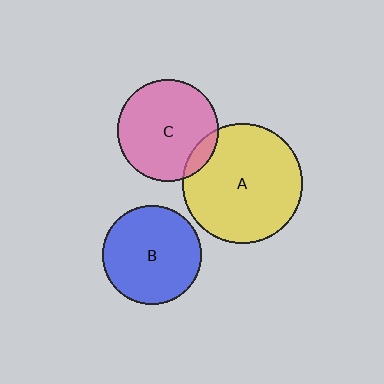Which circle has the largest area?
Circle A (yellow).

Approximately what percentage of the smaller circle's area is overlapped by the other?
Approximately 10%.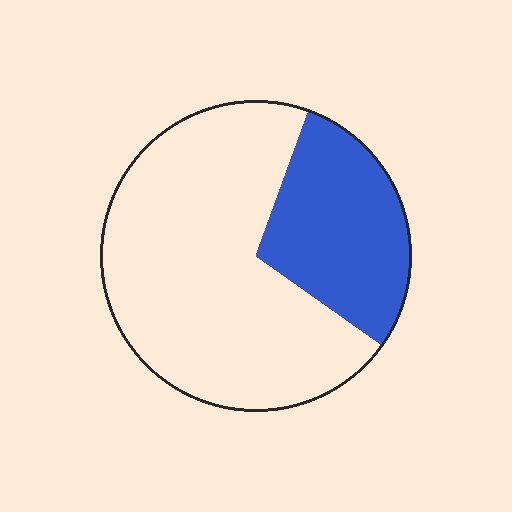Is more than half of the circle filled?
No.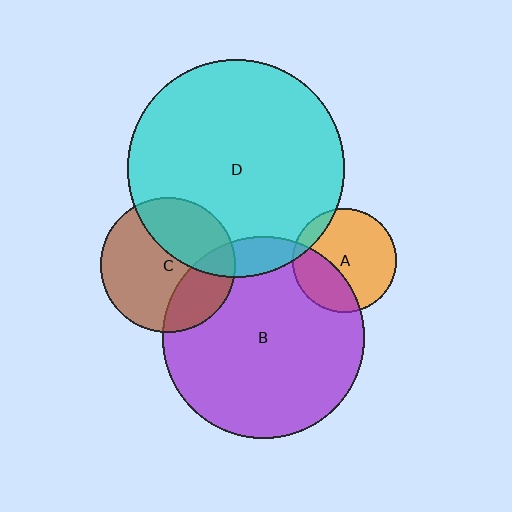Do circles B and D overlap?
Yes.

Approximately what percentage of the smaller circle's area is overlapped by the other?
Approximately 10%.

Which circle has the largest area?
Circle D (cyan).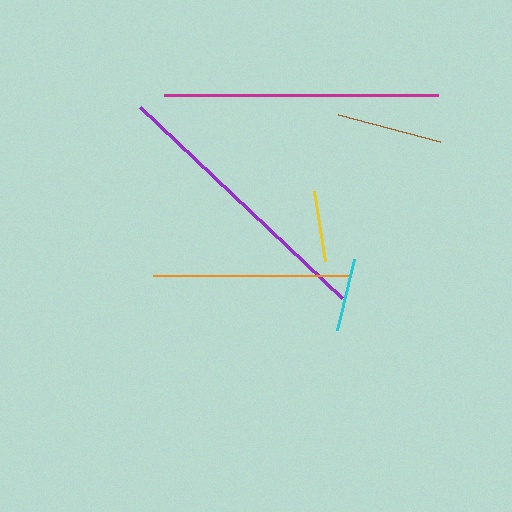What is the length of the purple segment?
The purple segment is approximately 278 pixels long.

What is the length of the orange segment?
The orange segment is approximately 198 pixels long.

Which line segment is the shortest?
The yellow line is the shortest at approximately 70 pixels.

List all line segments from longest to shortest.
From longest to shortest: purple, magenta, orange, brown, cyan, yellow.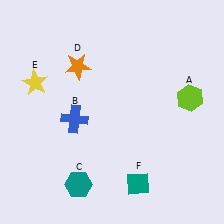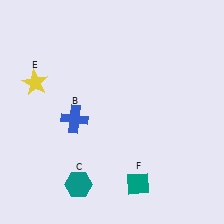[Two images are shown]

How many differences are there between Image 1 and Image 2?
There are 2 differences between the two images.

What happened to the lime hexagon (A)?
The lime hexagon (A) was removed in Image 2. It was in the top-right area of Image 1.